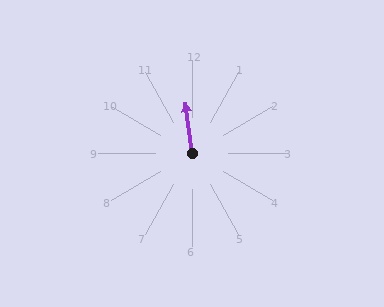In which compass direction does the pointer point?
North.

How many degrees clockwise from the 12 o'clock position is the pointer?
Approximately 352 degrees.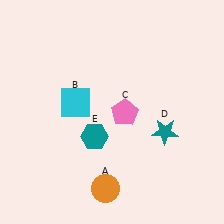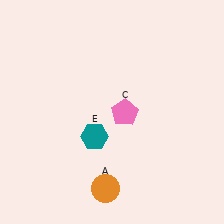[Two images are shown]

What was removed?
The cyan square (B), the teal star (D) were removed in Image 2.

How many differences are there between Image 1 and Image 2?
There are 2 differences between the two images.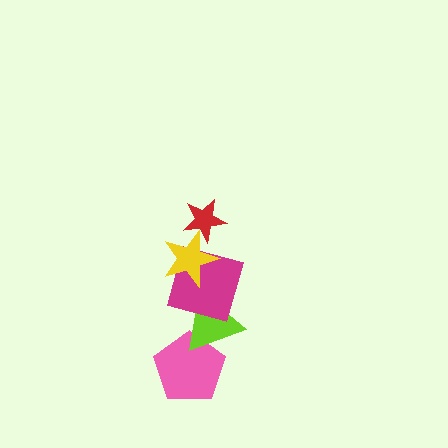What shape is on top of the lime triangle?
The magenta square is on top of the lime triangle.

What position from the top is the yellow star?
The yellow star is 2nd from the top.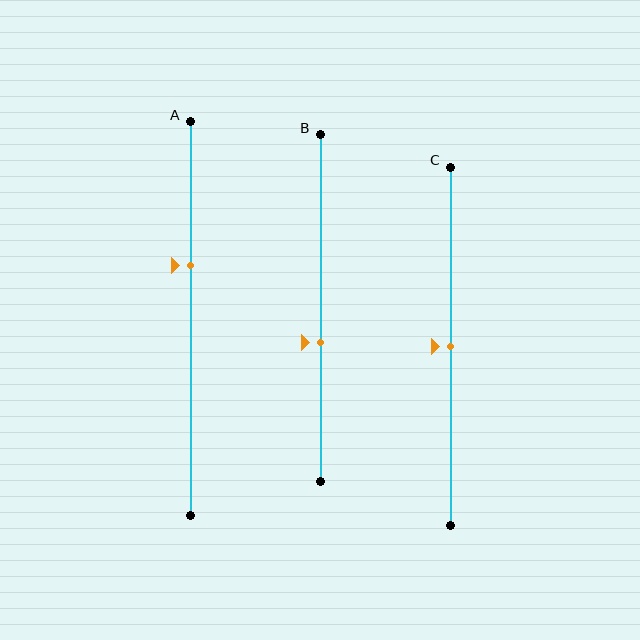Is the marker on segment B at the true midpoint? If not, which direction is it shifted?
No, the marker on segment B is shifted downward by about 10% of the segment length.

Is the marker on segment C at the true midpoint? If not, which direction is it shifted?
Yes, the marker on segment C is at the true midpoint.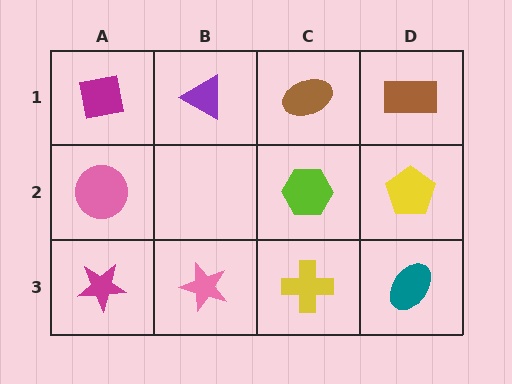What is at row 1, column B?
A purple triangle.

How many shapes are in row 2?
3 shapes.